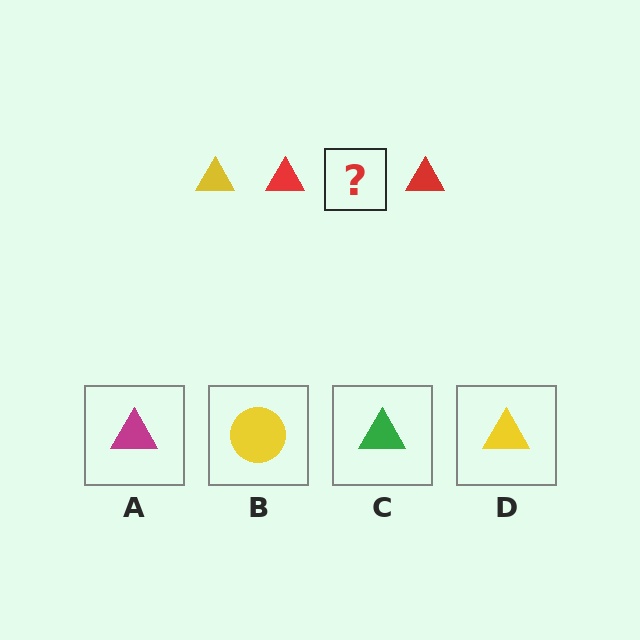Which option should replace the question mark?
Option D.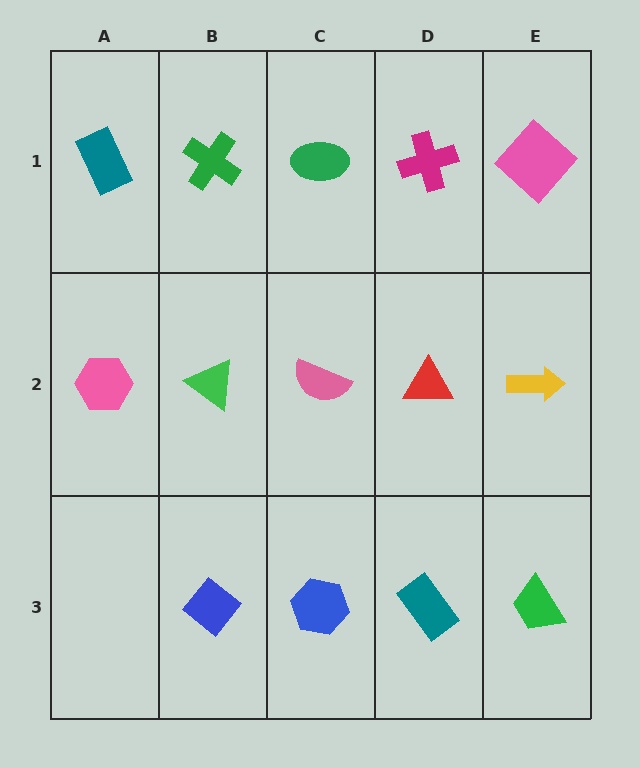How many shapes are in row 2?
5 shapes.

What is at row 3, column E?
A green trapezoid.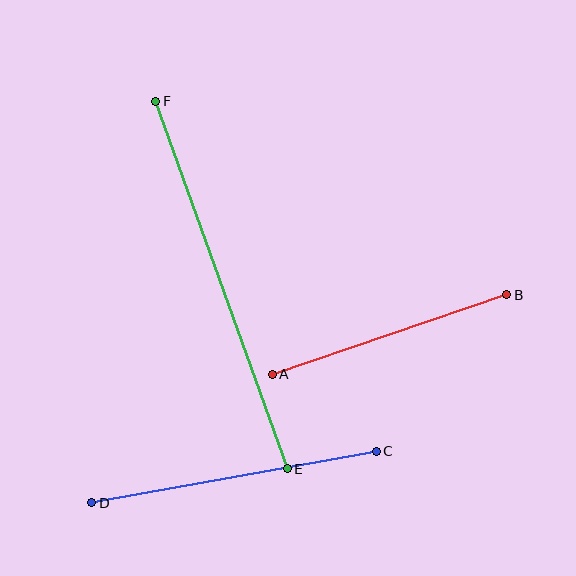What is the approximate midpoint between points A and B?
The midpoint is at approximately (389, 335) pixels.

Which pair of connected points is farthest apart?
Points E and F are farthest apart.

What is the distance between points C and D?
The distance is approximately 289 pixels.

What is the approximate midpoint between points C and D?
The midpoint is at approximately (234, 477) pixels.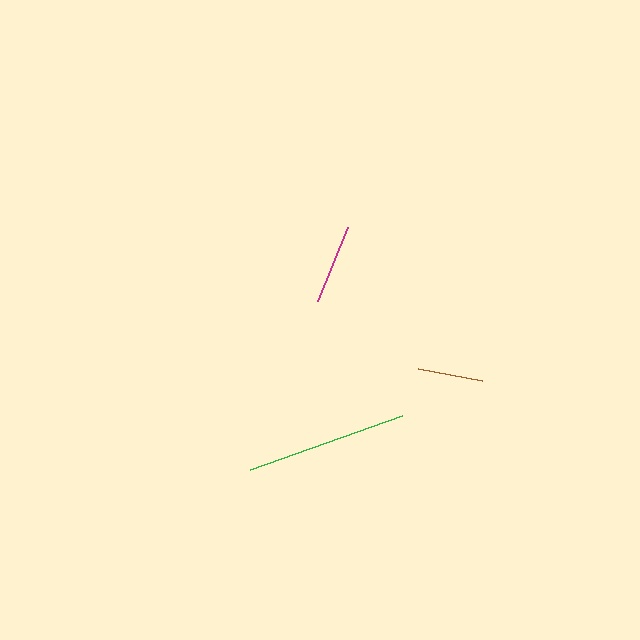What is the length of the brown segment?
The brown segment is approximately 66 pixels long.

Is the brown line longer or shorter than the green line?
The green line is longer than the brown line.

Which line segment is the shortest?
The brown line is the shortest at approximately 66 pixels.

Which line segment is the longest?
The green line is the longest at approximately 161 pixels.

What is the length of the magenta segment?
The magenta segment is approximately 80 pixels long.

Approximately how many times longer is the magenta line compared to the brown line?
The magenta line is approximately 1.2 times the length of the brown line.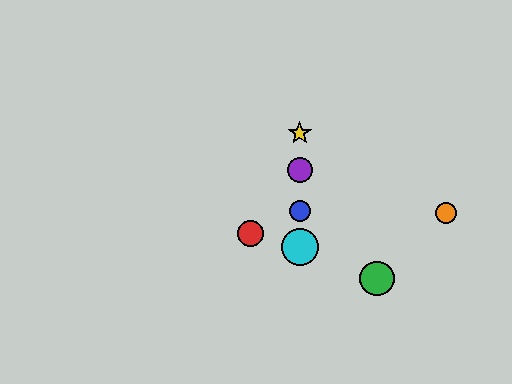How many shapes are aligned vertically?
4 shapes (the blue circle, the yellow star, the purple circle, the cyan circle) are aligned vertically.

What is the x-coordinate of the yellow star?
The yellow star is at x≈300.